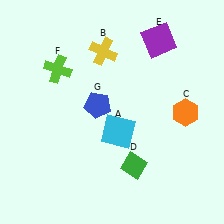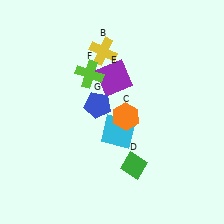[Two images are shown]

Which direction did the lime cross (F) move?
The lime cross (F) moved right.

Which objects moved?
The objects that moved are: the orange hexagon (C), the purple square (E), the lime cross (F).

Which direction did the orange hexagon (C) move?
The orange hexagon (C) moved left.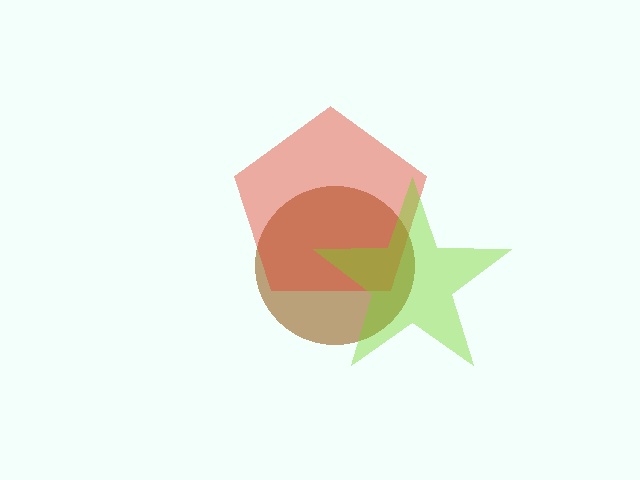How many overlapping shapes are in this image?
There are 3 overlapping shapes in the image.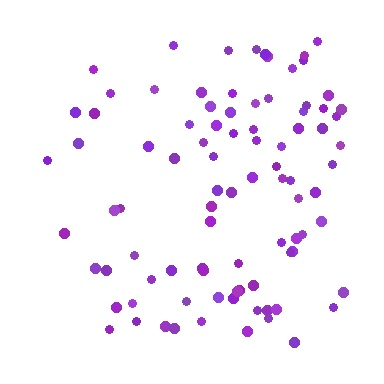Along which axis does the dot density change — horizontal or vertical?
Horizontal.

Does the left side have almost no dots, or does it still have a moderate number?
Still a moderate number, just noticeably fewer than the right.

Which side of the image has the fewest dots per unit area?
The left.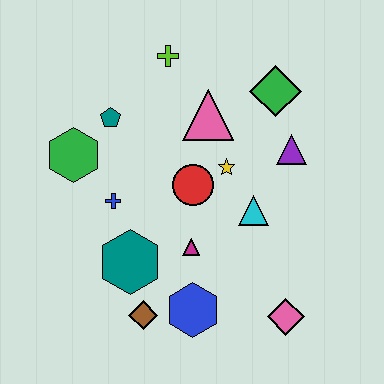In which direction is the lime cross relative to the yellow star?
The lime cross is above the yellow star.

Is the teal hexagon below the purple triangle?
Yes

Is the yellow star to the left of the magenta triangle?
No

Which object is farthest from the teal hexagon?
The green diamond is farthest from the teal hexagon.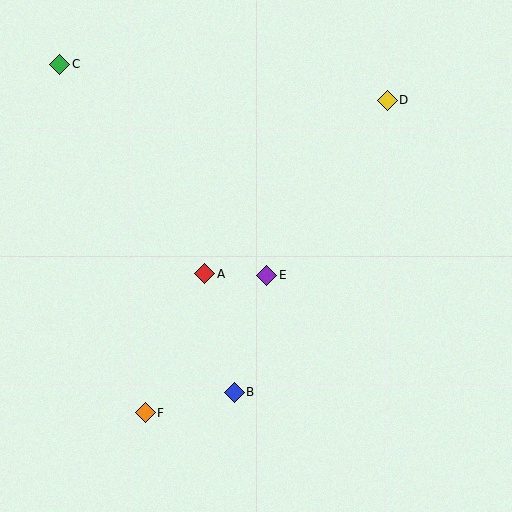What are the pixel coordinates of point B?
Point B is at (234, 392).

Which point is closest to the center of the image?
Point E at (267, 275) is closest to the center.